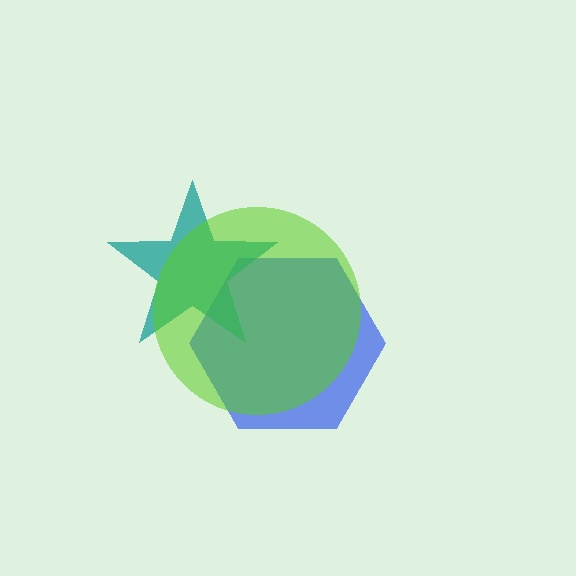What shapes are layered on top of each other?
The layered shapes are: a blue hexagon, a teal star, a lime circle.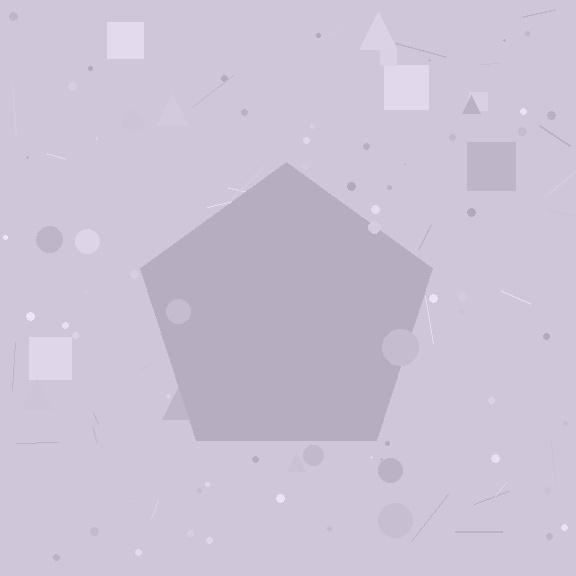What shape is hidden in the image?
A pentagon is hidden in the image.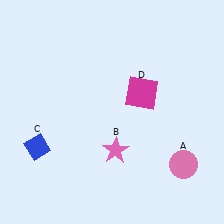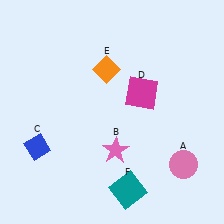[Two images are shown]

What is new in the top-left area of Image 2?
An orange diamond (E) was added in the top-left area of Image 2.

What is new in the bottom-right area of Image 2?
A teal square (F) was added in the bottom-right area of Image 2.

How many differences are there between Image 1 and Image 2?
There are 2 differences between the two images.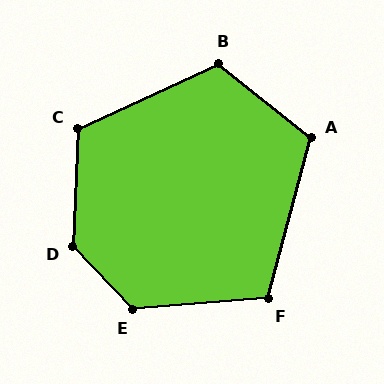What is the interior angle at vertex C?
Approximately 117 degrees (obtuse).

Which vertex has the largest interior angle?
D, at approximately 134 degrees.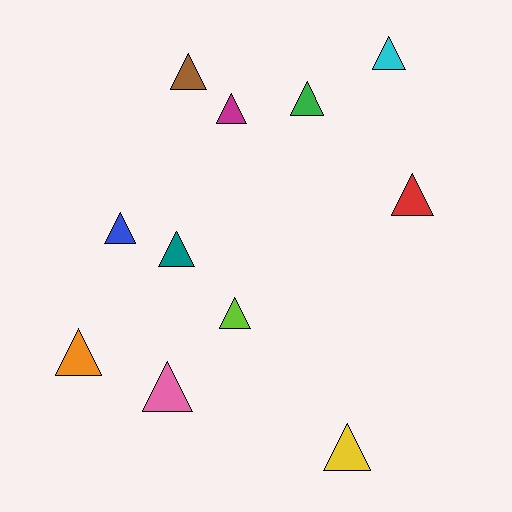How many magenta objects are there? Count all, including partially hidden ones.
There is 1 magenta object.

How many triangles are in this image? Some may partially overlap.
There are 11 triangles.